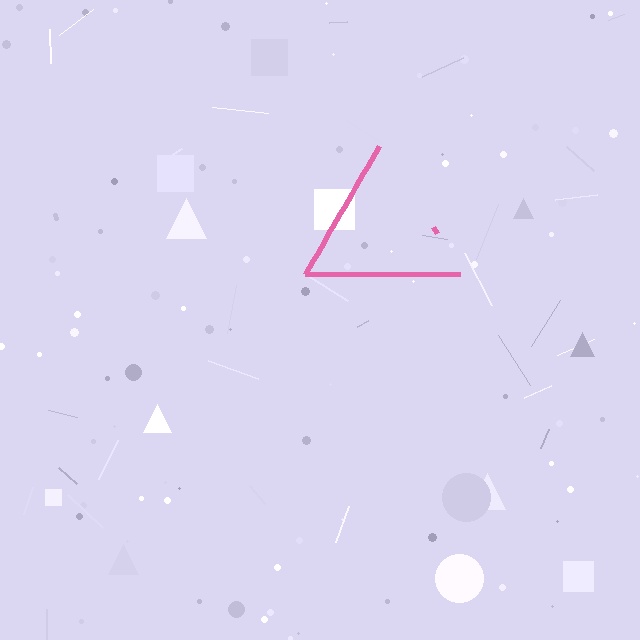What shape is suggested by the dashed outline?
The dashed outline suggests a triangle.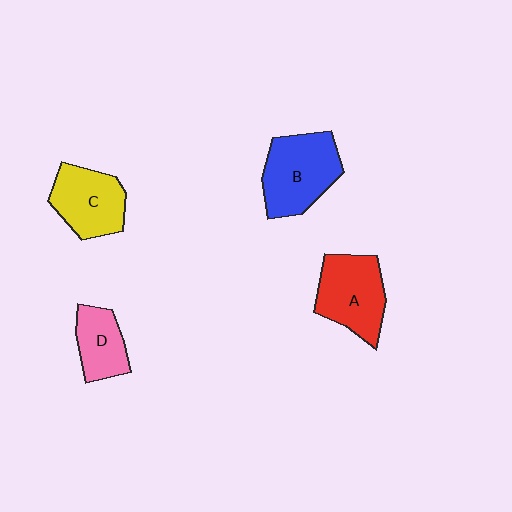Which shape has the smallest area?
Shape D (pink).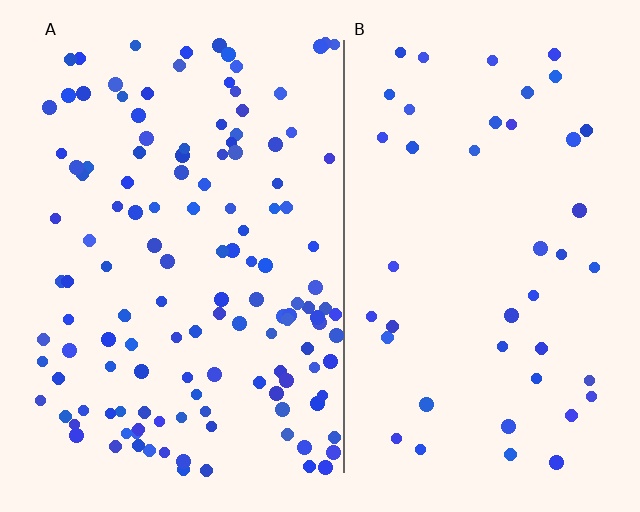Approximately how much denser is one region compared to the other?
Approximately 3.0× — region A over region B.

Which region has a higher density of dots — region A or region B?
A (the left).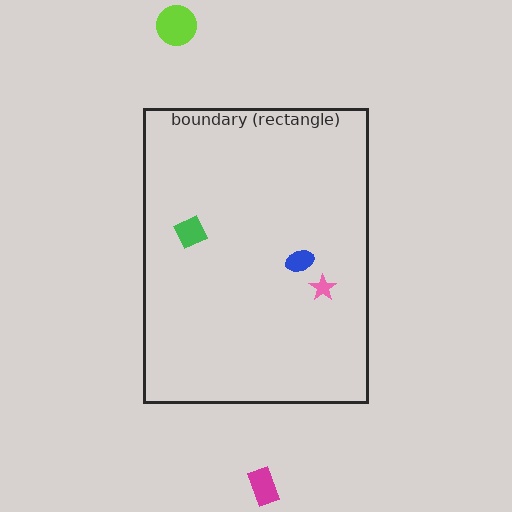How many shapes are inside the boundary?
3 inside, 2 outside.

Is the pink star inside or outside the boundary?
Inside.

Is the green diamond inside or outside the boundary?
Inside.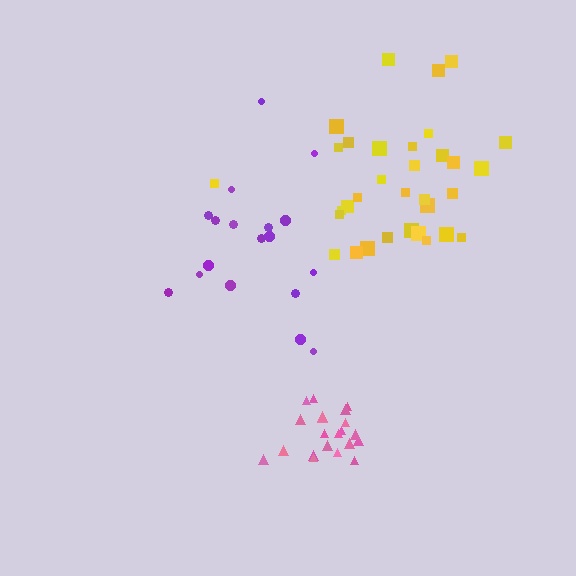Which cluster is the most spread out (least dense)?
Purple.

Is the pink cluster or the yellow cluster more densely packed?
Pink.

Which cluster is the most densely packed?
Pink.